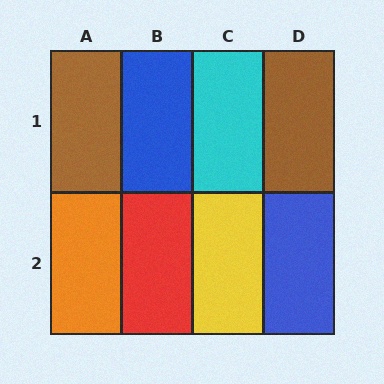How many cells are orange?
1 cell is orange.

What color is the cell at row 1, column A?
Brown.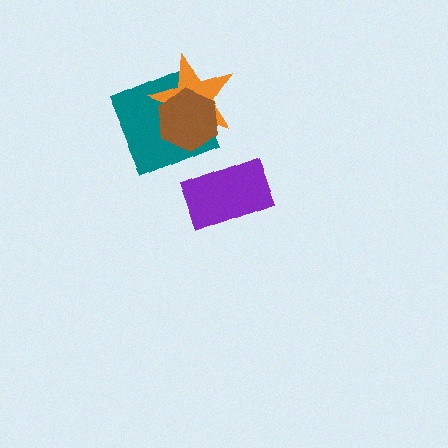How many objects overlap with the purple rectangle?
0 objects overlap with the purple rectangle.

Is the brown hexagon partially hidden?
No, no other shape covers it.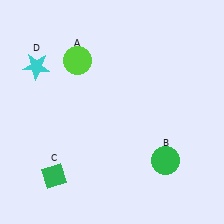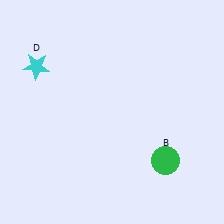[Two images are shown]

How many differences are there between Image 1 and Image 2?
There are 2 differences between the two images.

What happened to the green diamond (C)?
The green diamond (C) was removed in Image 2. It was in the bottom-left area of Image 1.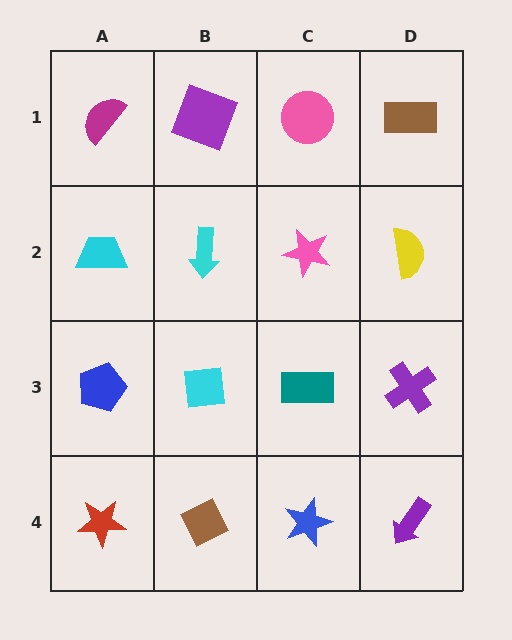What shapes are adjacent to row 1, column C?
A pink star (row 2, column C), a purple square (row 1, column B), a brown rectangle (row 1, column D).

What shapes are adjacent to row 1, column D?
A yellow semicircle (row 2, column D), a pink circle (row 1, column C).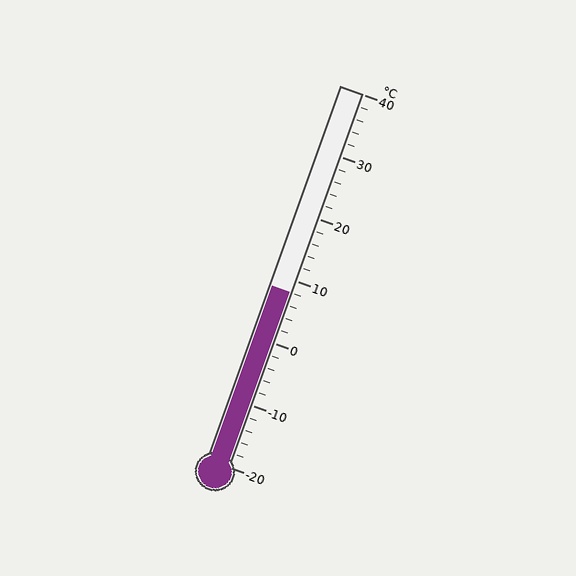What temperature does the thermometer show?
The thermometer shows approximately 8°C.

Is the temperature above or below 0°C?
The temperature is above 0°C.